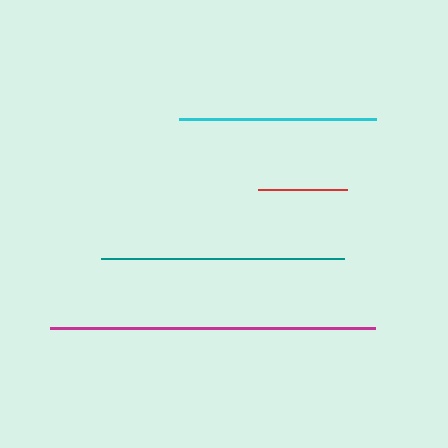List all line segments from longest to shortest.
From longest to shortest: magenta, teal, cyan, red.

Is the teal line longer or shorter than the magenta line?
The magenta line is longer than the teal line.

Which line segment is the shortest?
The red line is the shortest at approximately 89 pixels.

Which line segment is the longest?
The magenta line is the longest at approximately 325 pixels.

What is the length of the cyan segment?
The cyan segment is approximately 196 pixels long.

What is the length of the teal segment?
The teal segment is approximately 243 pixels long.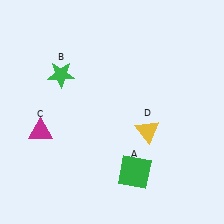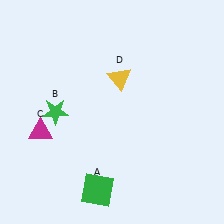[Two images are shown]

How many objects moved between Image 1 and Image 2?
3 objects moved between the two images.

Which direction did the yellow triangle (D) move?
The yellow triangle (D) moved up.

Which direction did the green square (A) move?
The green square (A) moved left.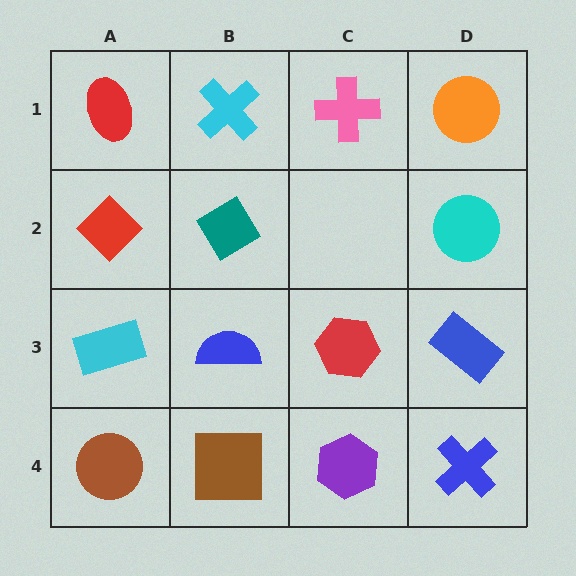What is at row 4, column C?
A purple hexagon.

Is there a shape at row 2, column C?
No, that cell is empty.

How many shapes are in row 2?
3 shapes.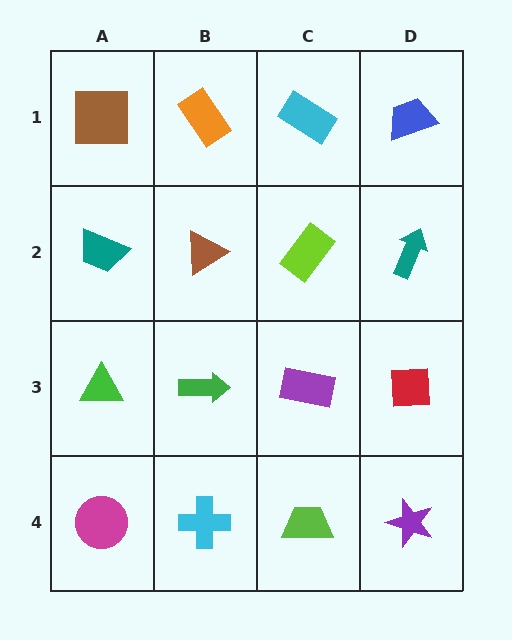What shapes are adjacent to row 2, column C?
A cyan rectangle (row 1, column C), a purple rectangle (row 3, column C), a brown triangle (row 2, column B), a teal arrow (row 2, column D).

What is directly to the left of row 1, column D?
A cyan rectangle.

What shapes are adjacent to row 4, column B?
A green arrow (row 3, column B), a magenta circle (row 4, column A), a lime trapezoid (row 4, column C).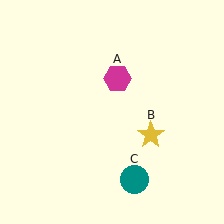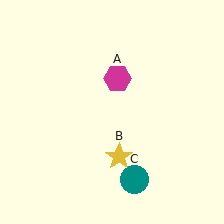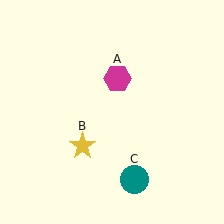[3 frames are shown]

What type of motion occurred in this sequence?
The yellow star (object B) rotated clockwise around the center of the scene.